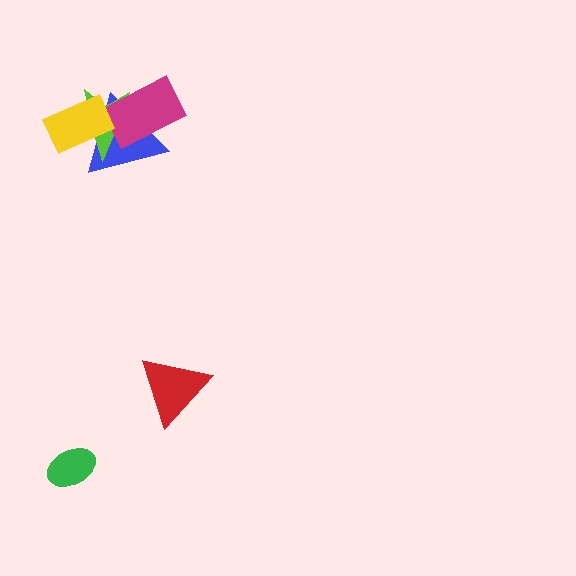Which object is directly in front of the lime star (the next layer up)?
The magenta rectangle is directly in front of the lime star.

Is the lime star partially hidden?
Yes, it is partially covered by another shape.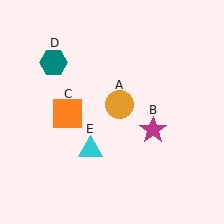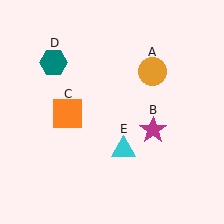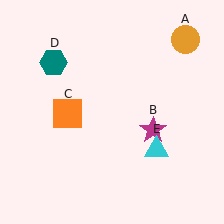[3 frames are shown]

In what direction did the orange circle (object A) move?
The orange circle (object A) moved up and to the right.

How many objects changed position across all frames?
2 objects changed position: orange circle (object A), cyan triangle (object E).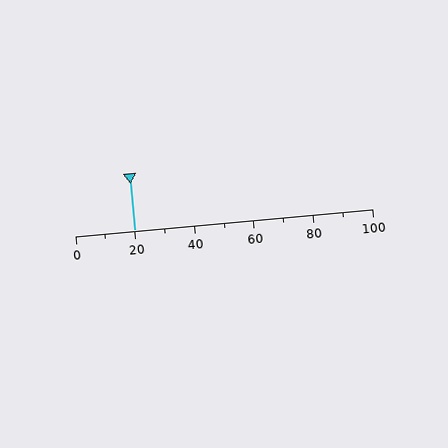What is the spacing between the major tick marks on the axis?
The major ticks are spaced 20 apart.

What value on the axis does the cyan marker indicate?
The marker indicates approximately 20.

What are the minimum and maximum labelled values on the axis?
The axis runs from 0 to 100.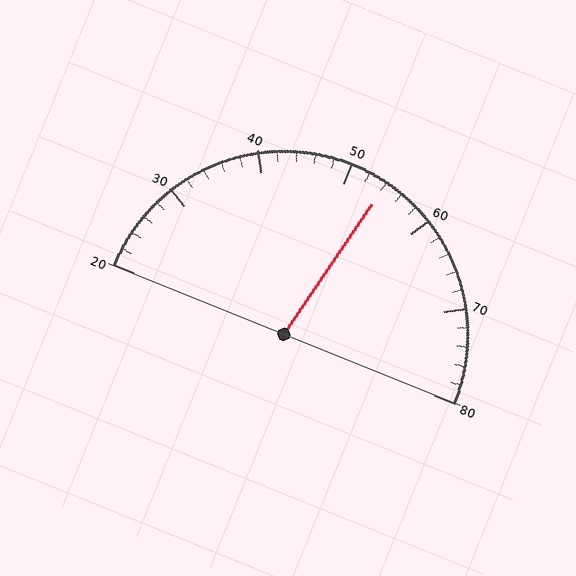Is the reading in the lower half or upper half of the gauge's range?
The reading is in the upper half of the range (20 to 80).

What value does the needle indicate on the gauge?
The needle indicates approximately 54.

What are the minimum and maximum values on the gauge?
The gauge ranges from 20 to 80.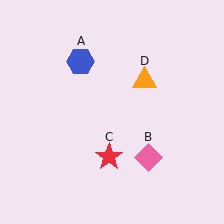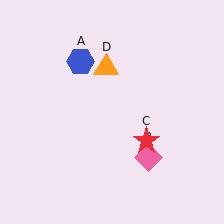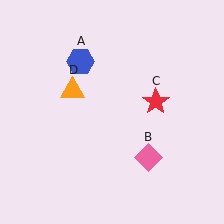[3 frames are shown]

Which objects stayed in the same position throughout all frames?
Blue hexagon (object A) and pink diamond (object B) remained stationary.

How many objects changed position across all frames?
2 objects changed position: red star (object C), orange triangle (object D).